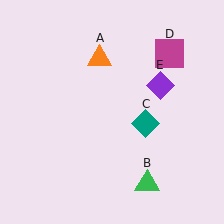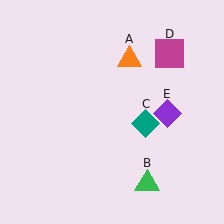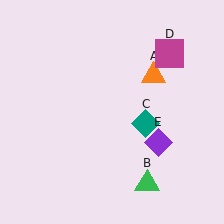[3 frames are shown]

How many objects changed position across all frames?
2 objects changed position: orange triangle (object A), purple diamond (object E).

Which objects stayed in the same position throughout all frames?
Green triangle (object B) and teal diamond (object C) and magenta square (object D) remained stationary.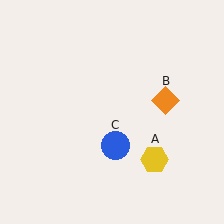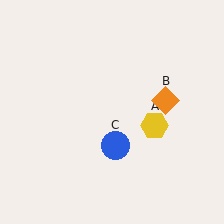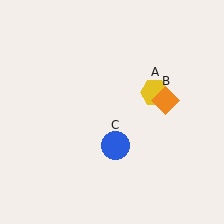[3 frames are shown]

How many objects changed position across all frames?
1 object changed position: yellow hexagon (object A).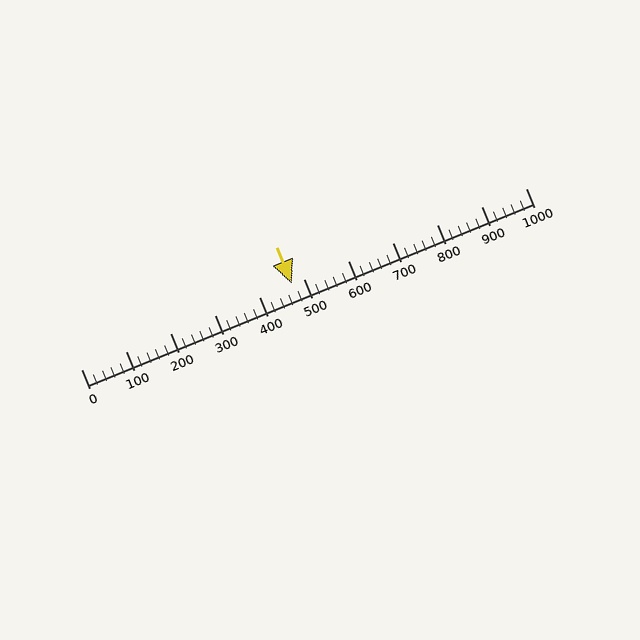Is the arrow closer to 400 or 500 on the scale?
The arrow is closer to 500.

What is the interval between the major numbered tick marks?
The major tick marks are spaced 100 units apart.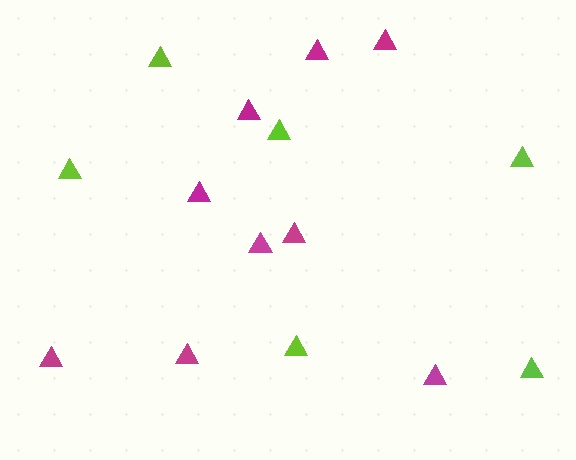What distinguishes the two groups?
There are 2 groups: one group of magenta triangles (9) and one group of lime triangles (6).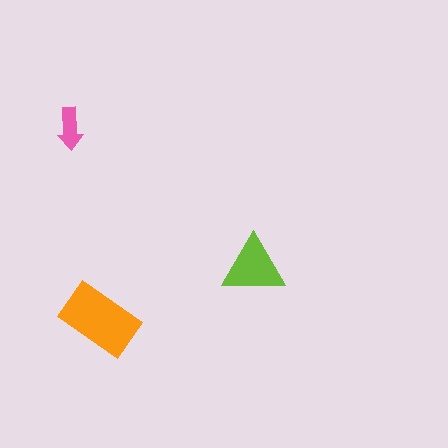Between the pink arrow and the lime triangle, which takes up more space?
The lime triangle.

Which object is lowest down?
The orange rectangle is bottommost.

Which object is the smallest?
The pink arrow.